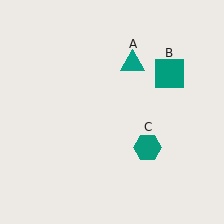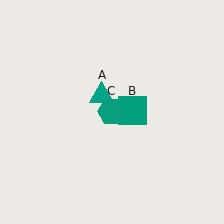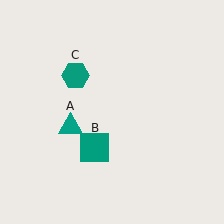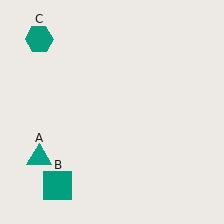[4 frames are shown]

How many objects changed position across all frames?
3 objects changed position: teal triangle (object A), teal square (object B), teal hexagon (object C).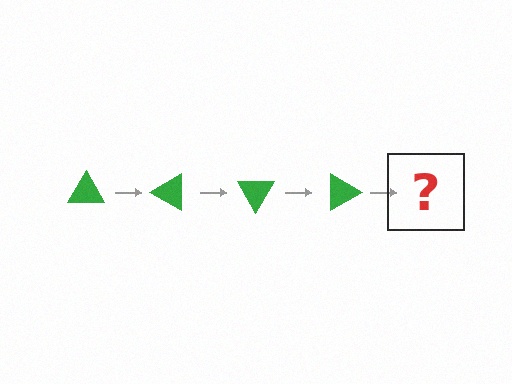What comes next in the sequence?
The next element should be a green triangle rotated 120 degrees.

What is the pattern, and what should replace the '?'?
The pattern is that the triangle rotates 30 degrees each step. The '?' should be a green triangle rotated 120 degrees.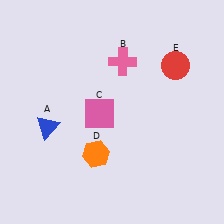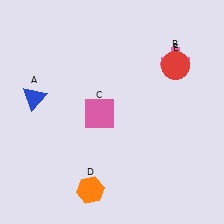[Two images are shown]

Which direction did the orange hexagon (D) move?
The orange hexagon (D) moved down.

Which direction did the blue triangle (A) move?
The blue triangle (A) moved up.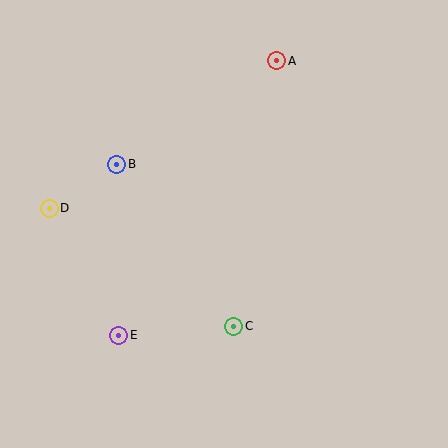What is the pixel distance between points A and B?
The distance between A and B is 191 pixels.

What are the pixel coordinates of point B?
Point B is at (117, 164).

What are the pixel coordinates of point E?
Point E is at (119, 335).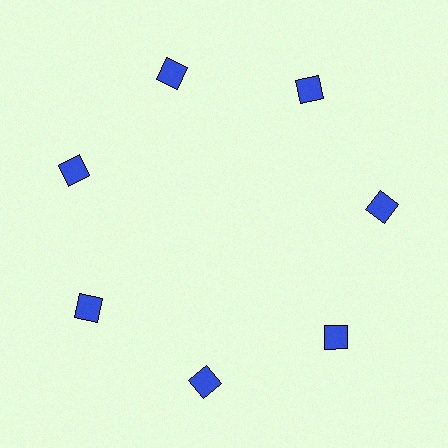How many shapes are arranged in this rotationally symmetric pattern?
There are 7 shapes, arranged in 7 groups of 1.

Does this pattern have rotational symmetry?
Yes, this pattern has 7-fold rotational symmetry. It looks the same after rotating 51 degrees around the center.